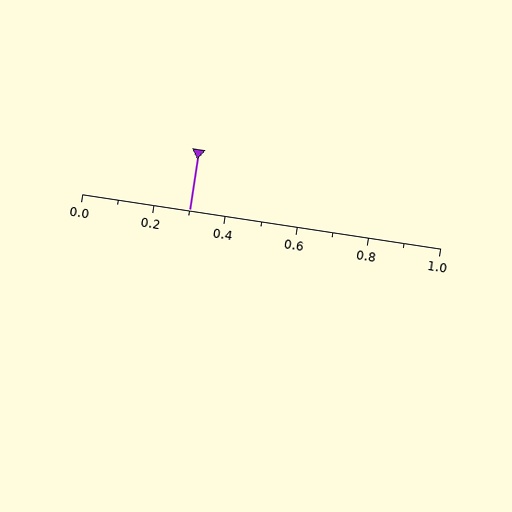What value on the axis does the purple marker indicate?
The marker indicates approximately 0.3.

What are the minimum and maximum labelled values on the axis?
The axis runs from 0.0 to 1.0.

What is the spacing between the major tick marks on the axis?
The major ticks are spaced 0.2 apart.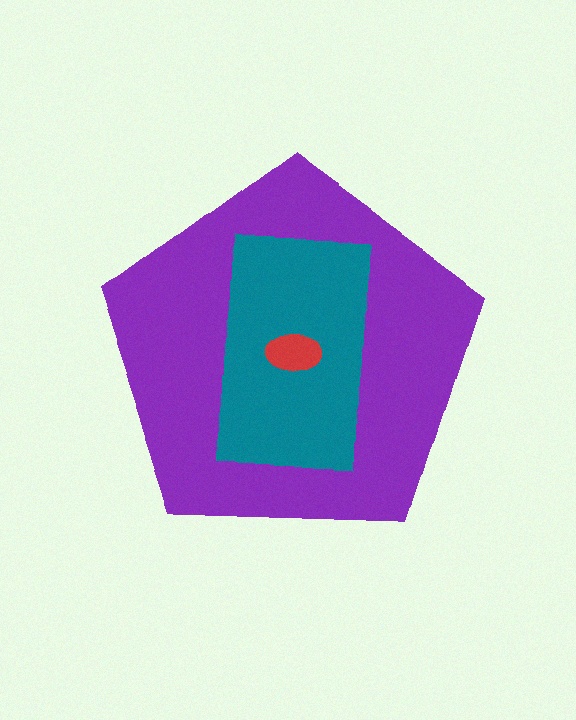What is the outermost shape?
The purple pentagon.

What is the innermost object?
The red ellipse.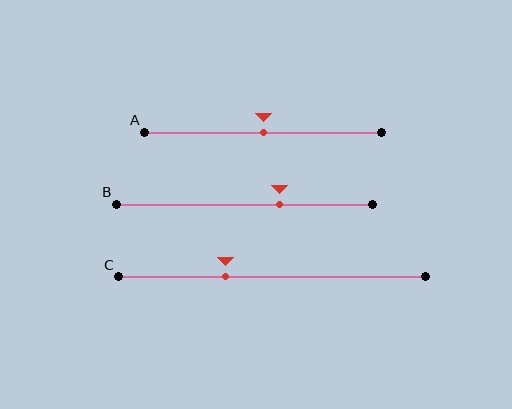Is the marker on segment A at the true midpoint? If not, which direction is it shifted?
Yes, the marker on segment A is at the true midpoint.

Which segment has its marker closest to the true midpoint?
Segment A has its marker closest to the true midpoint.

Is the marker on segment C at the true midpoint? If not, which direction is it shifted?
No, the marker on segment C is shifted to the left by about 15% of the segment length.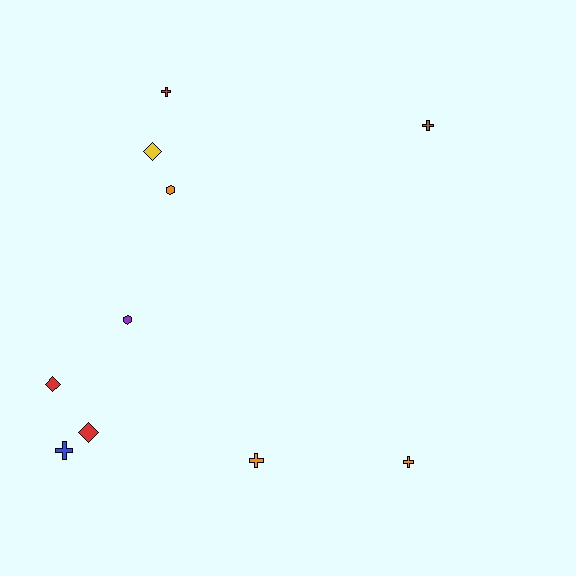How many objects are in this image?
There are 10 objects.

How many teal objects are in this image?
There are no teal objects.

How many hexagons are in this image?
There are 2 hexagons.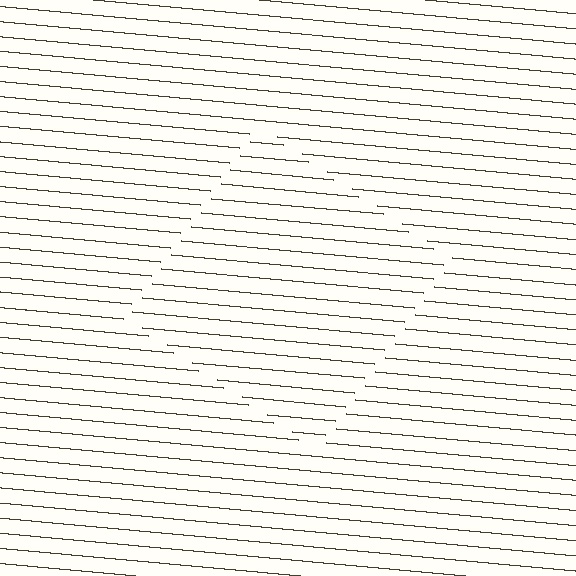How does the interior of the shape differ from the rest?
The interior of the shape contains the same grating, shifted by half a period — the contour is defined by the phase discontinuity where line-ends from the inner and outer gratings abut.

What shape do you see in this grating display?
An illusory square. The interior of the shape contains the same grating, shifted by half a period — the contour is defined by the phase discontinuity where line-ends from the inner and outer gratings abut.